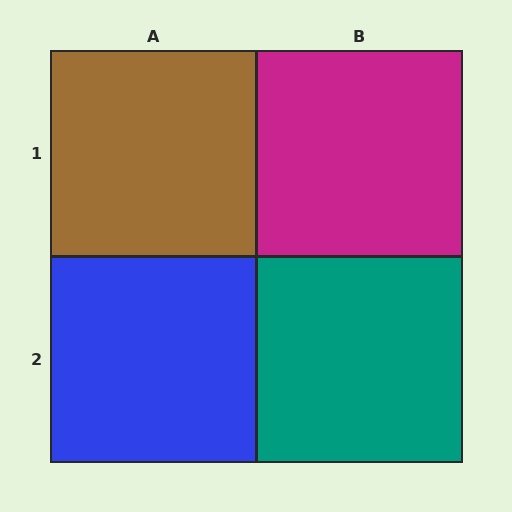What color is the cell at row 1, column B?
Magenta.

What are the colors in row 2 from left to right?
Blue, teal.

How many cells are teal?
1 cell is teal.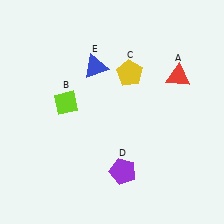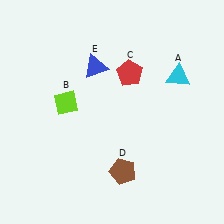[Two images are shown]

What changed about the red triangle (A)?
In Image 1, A is red. In Image 2, it changed to cyan.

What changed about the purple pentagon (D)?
In Image 1, D is purple. In Image 2, it changed to brown.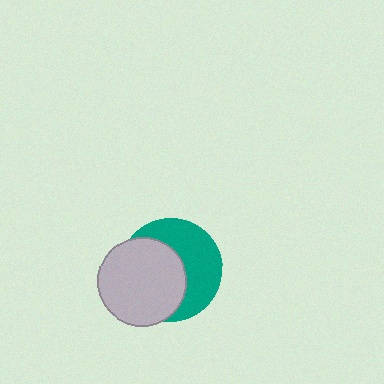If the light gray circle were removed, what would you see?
You would see the complete teal circle.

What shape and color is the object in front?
The object in front is a light gray circle.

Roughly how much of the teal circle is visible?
About half of it is visible (roughly 48%).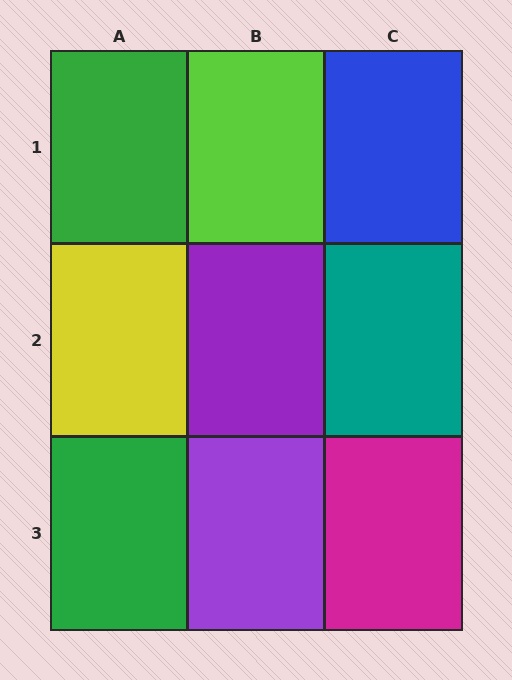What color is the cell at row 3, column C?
Magenta.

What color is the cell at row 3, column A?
Green.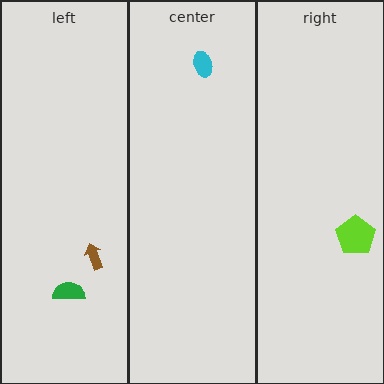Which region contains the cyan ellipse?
The center region.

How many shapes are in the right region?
1.